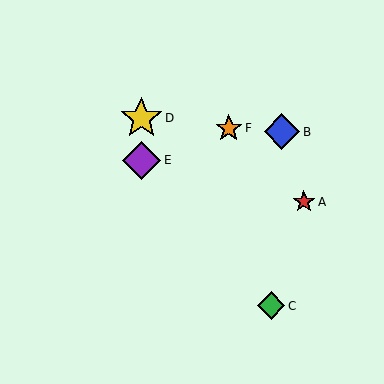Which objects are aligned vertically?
Objects D, E are aligned vertically.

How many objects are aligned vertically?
2 objects (D, E) are aligned vertically.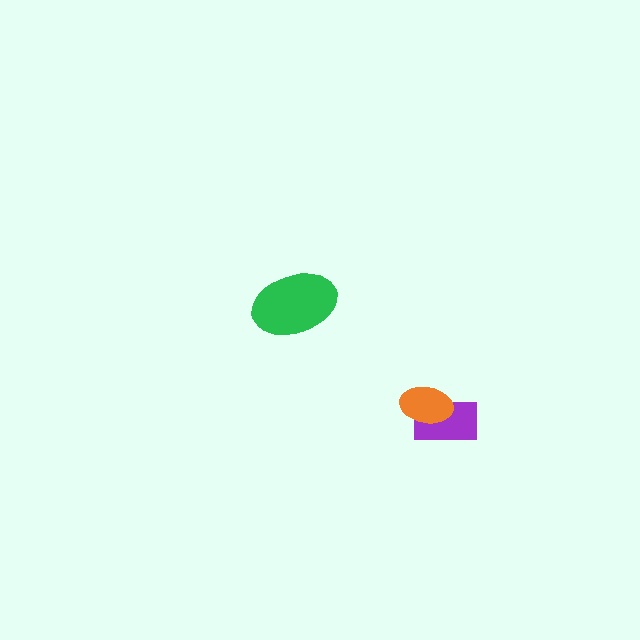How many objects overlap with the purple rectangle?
1 object overlaps with the purple rectangle.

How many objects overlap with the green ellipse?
0 objects overlap with the green ellipse.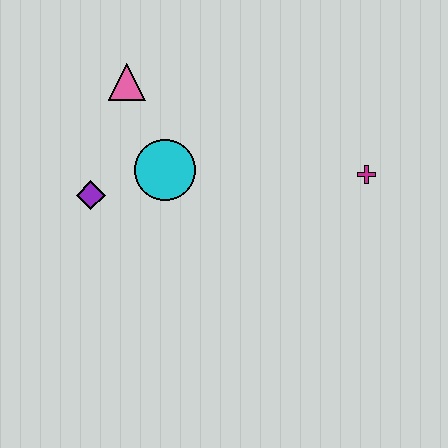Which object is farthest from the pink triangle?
The magenta cross is farthest from the pink triangle.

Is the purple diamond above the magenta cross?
No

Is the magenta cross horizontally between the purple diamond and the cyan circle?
No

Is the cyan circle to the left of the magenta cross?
Yes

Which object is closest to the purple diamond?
The cyan circle is closest to the purple diamond.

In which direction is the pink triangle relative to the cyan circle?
The pink triangle is above the cyan circle.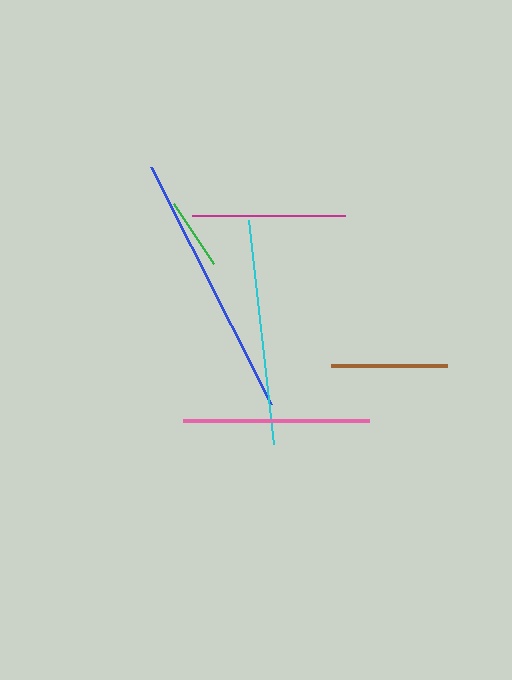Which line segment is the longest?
The blue line is the longest at approximately 265 pixels.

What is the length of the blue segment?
The blue segment is approximately 265 pixels long.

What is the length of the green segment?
The green segment is approximately 72 pixels long.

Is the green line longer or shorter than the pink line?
The pink line is longer than the green line.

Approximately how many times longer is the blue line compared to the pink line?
The blue line is approximately 1.4 times the length of the pink line.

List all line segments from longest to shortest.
From longest to shortest: blue, cyan, pink, magenta, brown, green.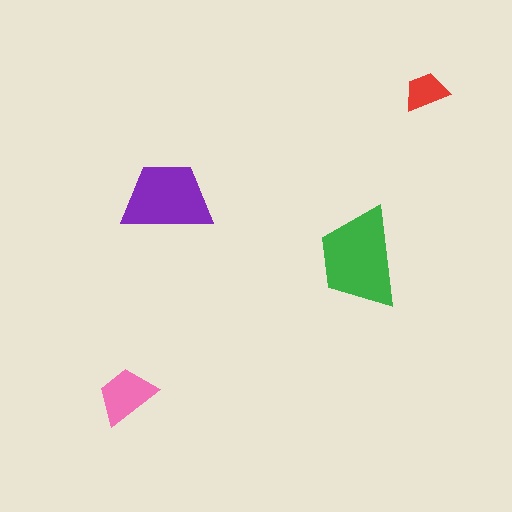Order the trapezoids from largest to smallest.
the green one, the purple one, the pink one, the red one.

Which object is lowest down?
The pink trapezoid is bottommost.